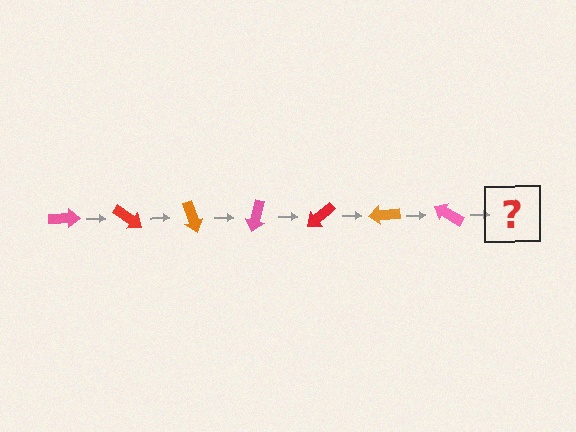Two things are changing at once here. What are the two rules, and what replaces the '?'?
The two rules are that it rotates 35 degrees each step and the color cycles through pink, red, and orange. The '?' should be a red arrow, rotated 245 degrees from the start.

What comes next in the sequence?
The next element should be a red arrow, rotated 245 degrees from the start.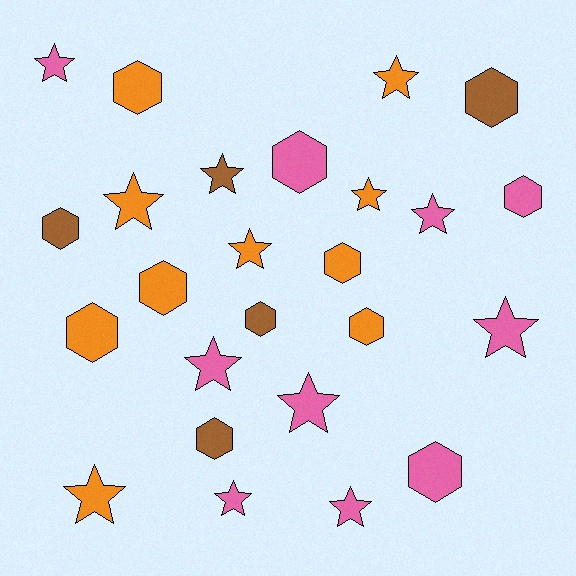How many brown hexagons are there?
There are 4 brown hexagons.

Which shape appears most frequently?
Star, with 13 objects.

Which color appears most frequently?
Pink, with 10 objects.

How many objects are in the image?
There are 25 objects.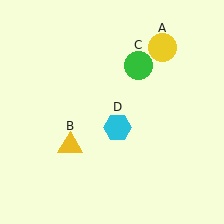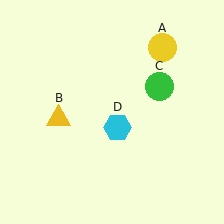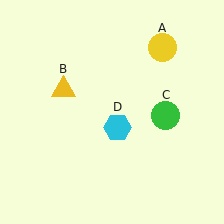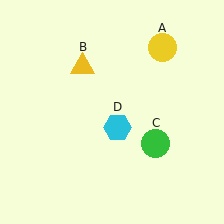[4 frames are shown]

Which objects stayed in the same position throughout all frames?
Yellow circle (object A) and cyan hexagon (object D) remained stationary.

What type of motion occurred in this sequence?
The yellow triangle (object B), green circle (object C) rotated clockwise around the center of the scene.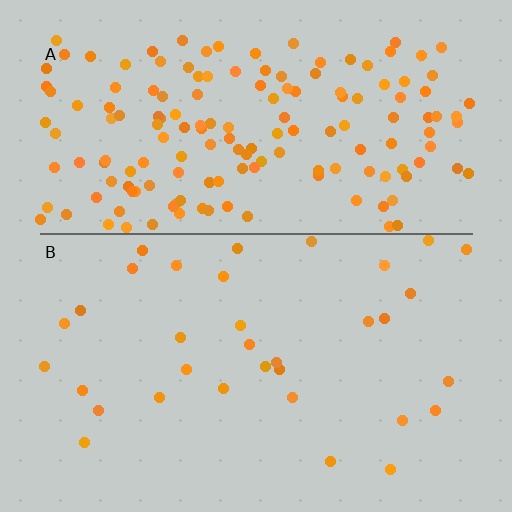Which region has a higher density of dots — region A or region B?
A (the top).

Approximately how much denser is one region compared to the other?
Approximately 4.9× — region A over region B.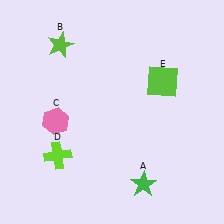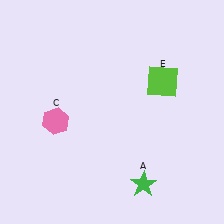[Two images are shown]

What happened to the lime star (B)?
The lime star (B) was removed in Image 2. It was in the top-left area of Image 1.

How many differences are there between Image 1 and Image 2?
There are 2 differences between the two images.